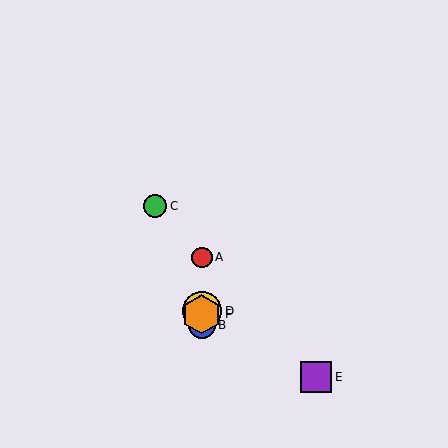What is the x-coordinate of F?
Object F is at x≈202.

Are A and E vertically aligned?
No, A is at x≈202 and E is at x≈316.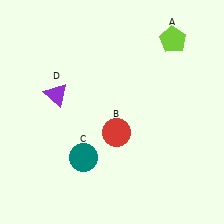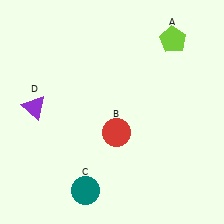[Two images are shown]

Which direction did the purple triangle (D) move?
The purple triangle (D) moved left.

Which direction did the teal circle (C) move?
The teal circle (C) moved down.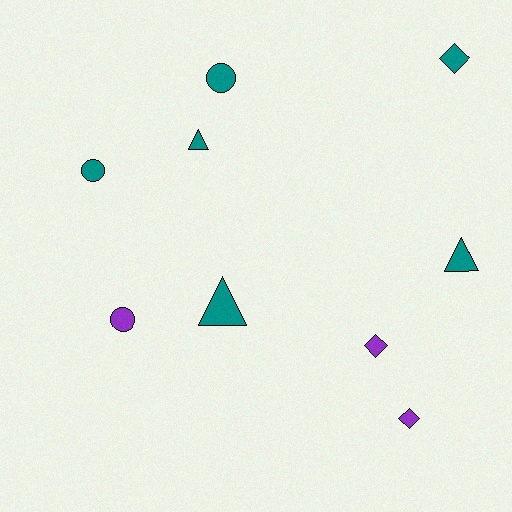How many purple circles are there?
There is 1 purple circle.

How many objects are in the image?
There are 9 objects.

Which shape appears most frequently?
Circle, with 3 objects.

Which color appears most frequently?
Teal, with 6 objects.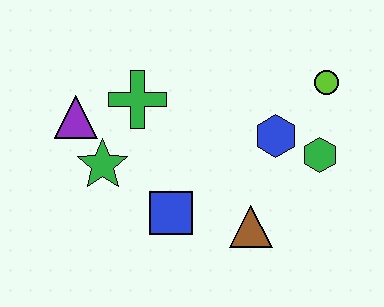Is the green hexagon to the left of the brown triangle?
No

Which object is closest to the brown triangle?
The blue square is closest to the brown triangle.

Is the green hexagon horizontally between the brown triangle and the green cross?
No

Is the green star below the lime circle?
Yes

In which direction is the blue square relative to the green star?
The blue square is to the right of the green star.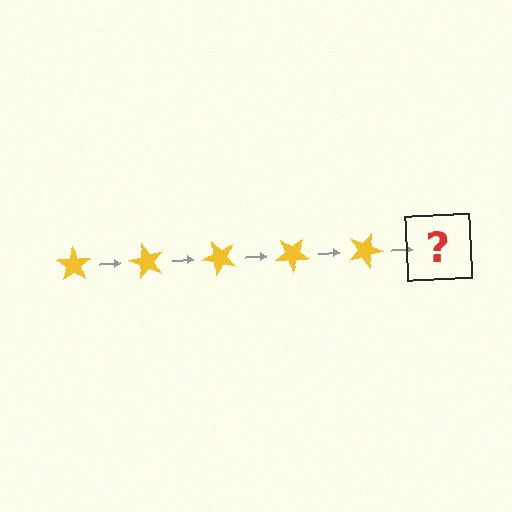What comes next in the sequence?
The next element should be a yellow star rotated 300 degrees.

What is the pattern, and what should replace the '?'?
The pattern is that the star rotates 60 degrees each step. The '?' should be a yellow star rotated 300 degrees.